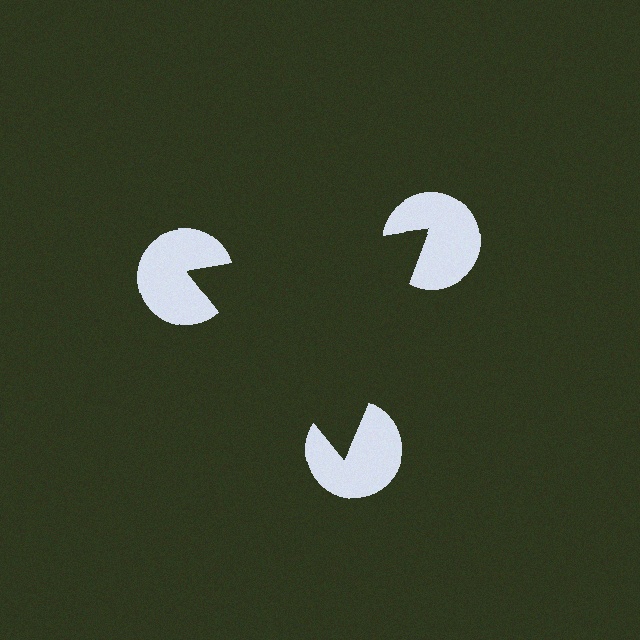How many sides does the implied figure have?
3 sides.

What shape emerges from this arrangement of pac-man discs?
An illusory triangle — its edges are inferred from the aligned wedge cuts in the pac-man discs, not physically drawn.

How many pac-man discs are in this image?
There are 3 — one at each vertex of the illusory triangle.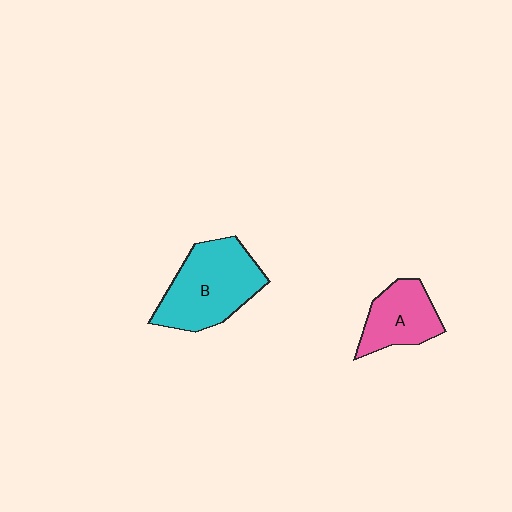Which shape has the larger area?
Shape B (cyan).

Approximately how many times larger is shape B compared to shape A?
Approximately 1.6 times.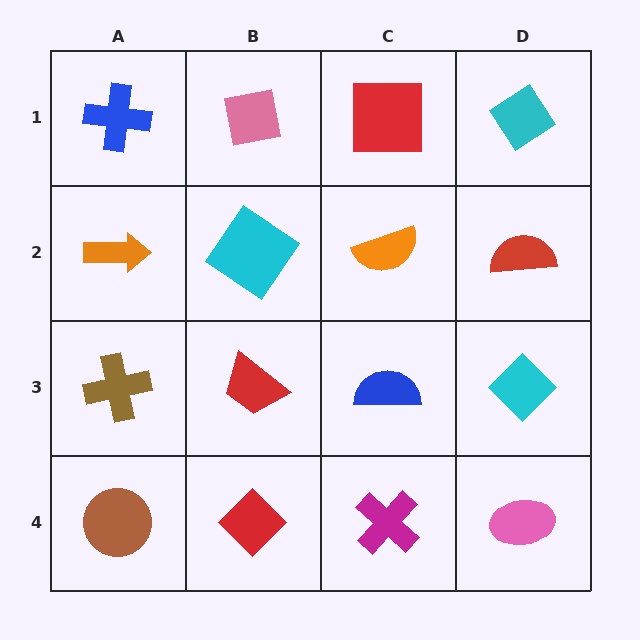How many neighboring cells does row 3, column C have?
4.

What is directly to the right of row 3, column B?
A blue semicircle.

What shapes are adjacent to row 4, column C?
A blue semicircle (row 3, column C), a red diamond (row 4, column B), a pink ellipse (row 4, column D).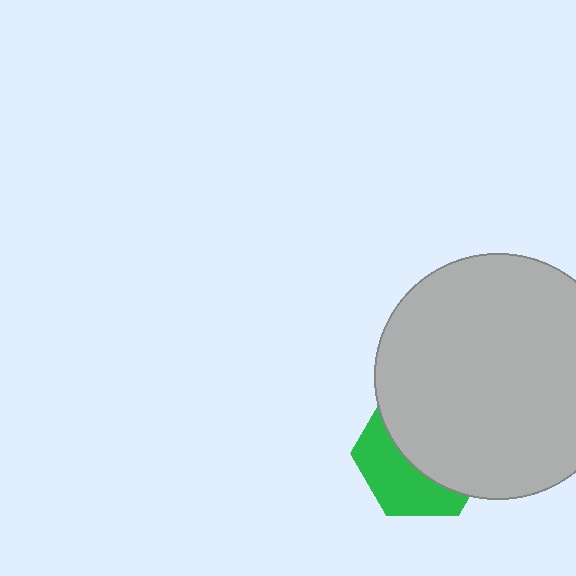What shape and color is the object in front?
The object in front is a light gray circle.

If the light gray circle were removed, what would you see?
You would see the complete green hexagon.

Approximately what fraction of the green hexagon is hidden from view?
Roughly 59% of the green hexagon is hidden behind the light gray circle.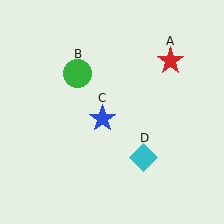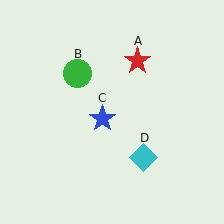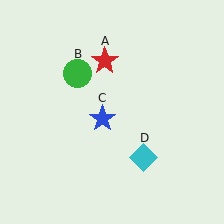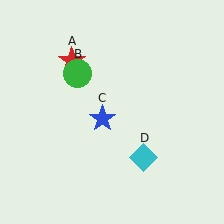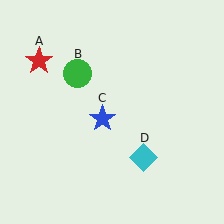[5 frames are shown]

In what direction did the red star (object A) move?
The red star (object A) moved left.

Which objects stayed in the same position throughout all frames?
Green circle (object B) and blue star (object C) and cyan diamond (object D) remained stationary.